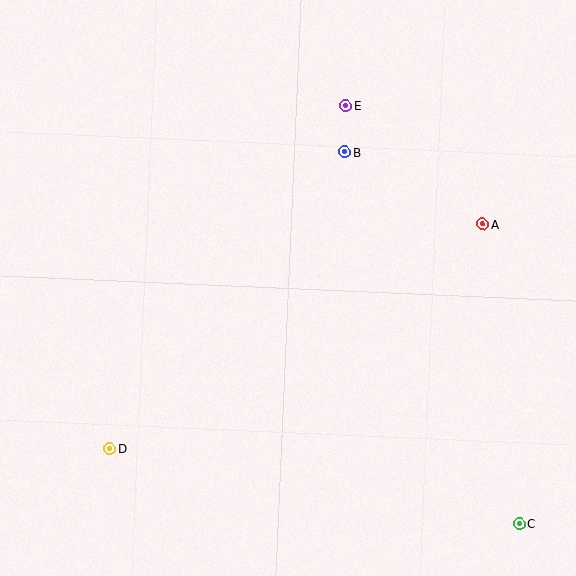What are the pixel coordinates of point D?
Point D is at (110, 449).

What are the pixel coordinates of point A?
Point A is at (483, 224).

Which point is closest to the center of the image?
Point B at (345, 152) is closest to the center.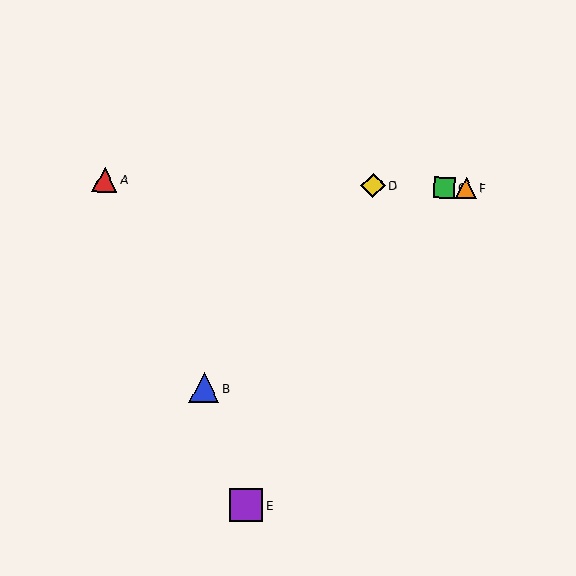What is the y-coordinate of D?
Object D is at y≈186.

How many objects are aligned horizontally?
4 objects (A, C, D, F) are aligned horizontally.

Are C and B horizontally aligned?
No, C is at y≈187 and B is at y≈388.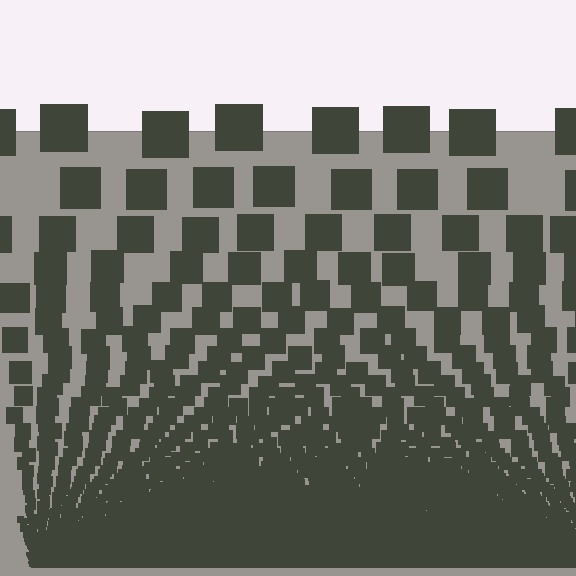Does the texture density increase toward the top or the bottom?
Density increases toward the bottom.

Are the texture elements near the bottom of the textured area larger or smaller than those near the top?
Smaller. The gradient is inverted — elements near the bottom are smaller and denser.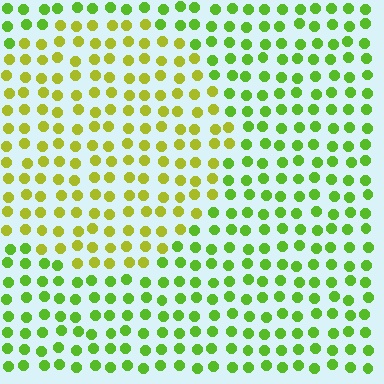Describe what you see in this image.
The image is filled with small lime elements in a uniform arrangement. A circle-shaped region is visible where the elements are tinted to a slightly different hue, forming a subtle color boundary.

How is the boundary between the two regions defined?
The boundary is defined purely by a slight shift in hue (about 33 degrees). Spacing, size, and orientation are identical on both sides.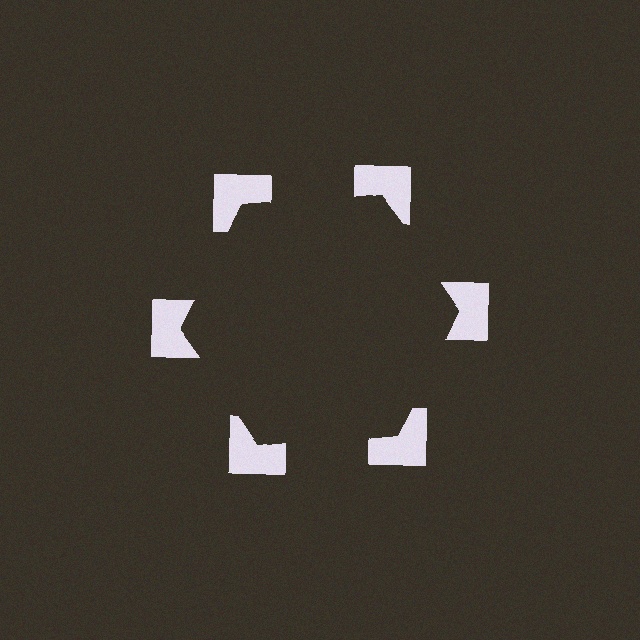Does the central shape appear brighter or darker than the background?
It typically appears slightly darker than the background, even though no actual brightness change is drawn.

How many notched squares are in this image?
There are 6 — one at each vertex of the illusory hexagon.